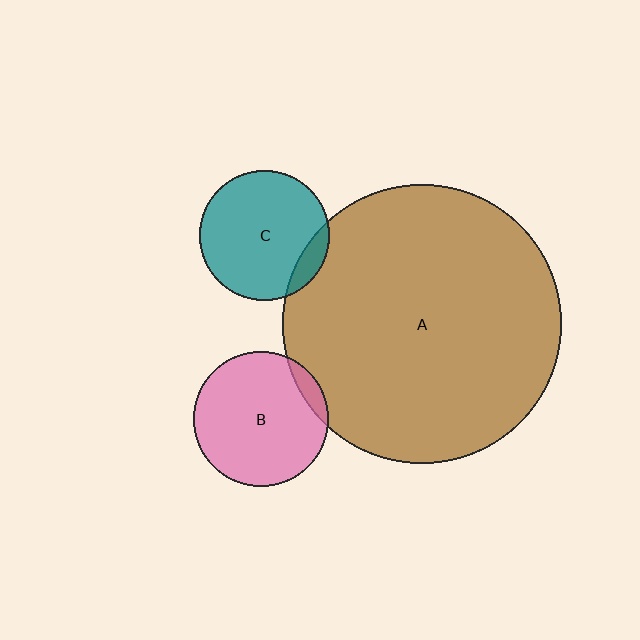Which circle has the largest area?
Circle A (brown).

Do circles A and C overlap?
Yes.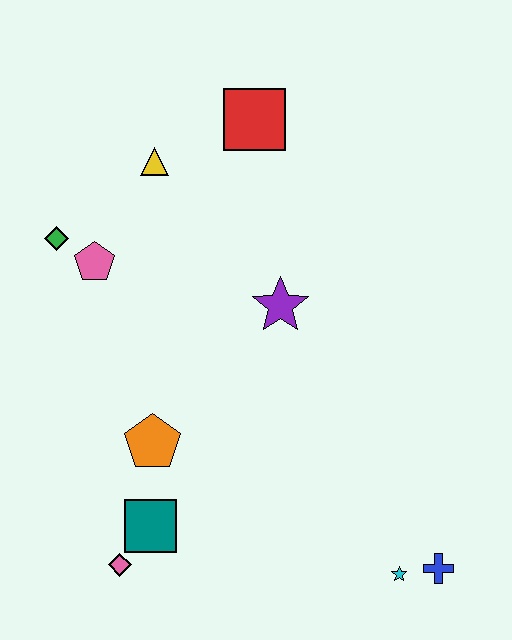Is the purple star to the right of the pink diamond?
Yes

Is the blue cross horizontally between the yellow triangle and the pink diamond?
No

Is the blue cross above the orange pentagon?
No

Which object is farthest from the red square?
The blue cross is farthest from the red square.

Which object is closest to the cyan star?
The blue cross is closest to the cyan star.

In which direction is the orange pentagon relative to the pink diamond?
The orange pentagon is above the pink diamond.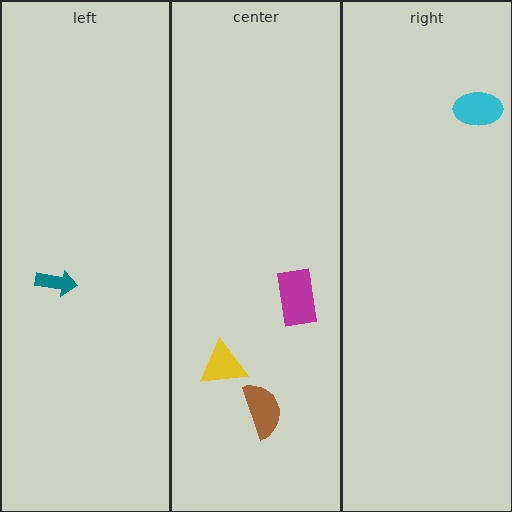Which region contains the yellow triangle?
The center region.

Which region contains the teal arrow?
The left region.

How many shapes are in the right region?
1.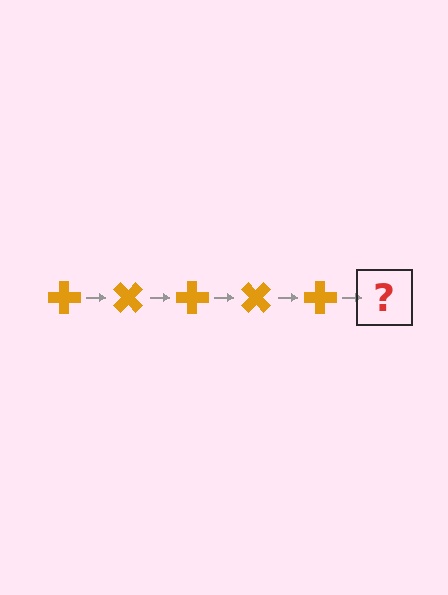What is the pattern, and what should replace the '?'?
The pattern is that the cross rotates 45 degrees each step. The '?' should be an orange cross rotated 225 degrees.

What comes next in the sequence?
The next element should be an orange cross rotated 225 degrees.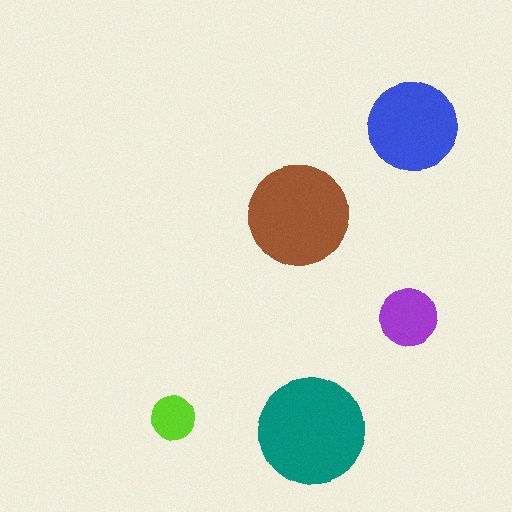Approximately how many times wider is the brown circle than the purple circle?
About 2 times wider.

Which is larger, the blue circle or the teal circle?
The teal one.